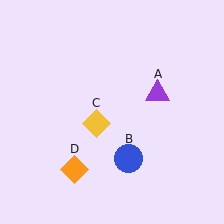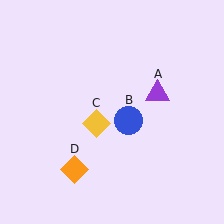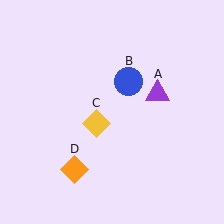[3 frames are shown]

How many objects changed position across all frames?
1 object changed position: blue circle (object B).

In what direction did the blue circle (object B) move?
The blue circle (object B) moved up.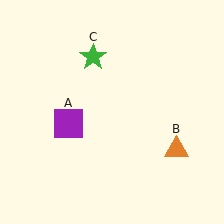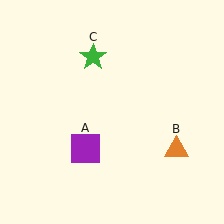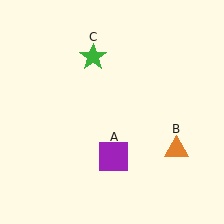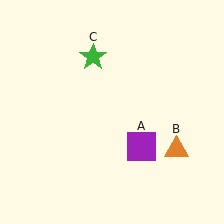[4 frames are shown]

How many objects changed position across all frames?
1 object changed position: purple square (object A).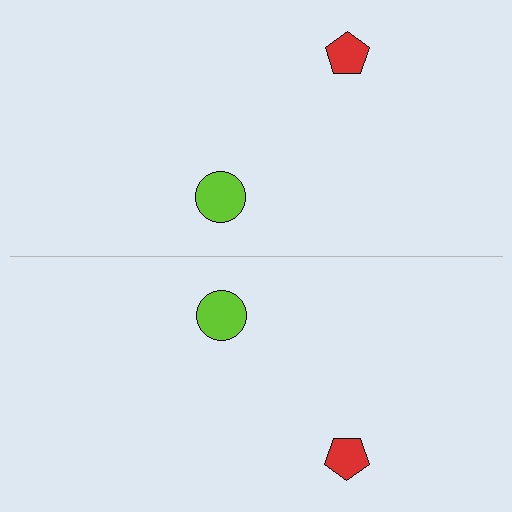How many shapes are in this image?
There are 4 shapes in this image.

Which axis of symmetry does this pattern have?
The pattern has a horizontal axis of symmetry running through the center of the image.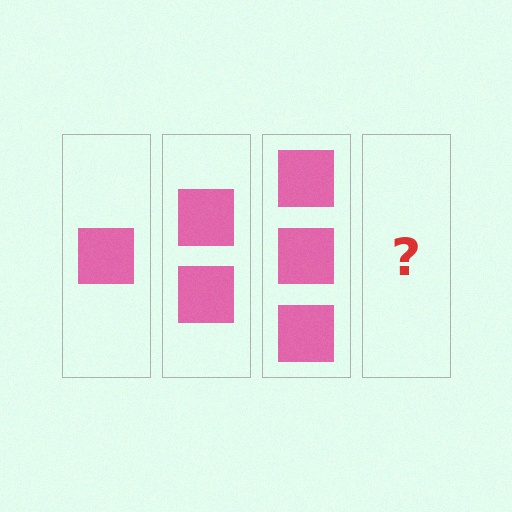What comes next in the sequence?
The next element should be 4 squares.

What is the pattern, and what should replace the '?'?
The pattern is that each step adds one more square. The '?' should be 4 squares.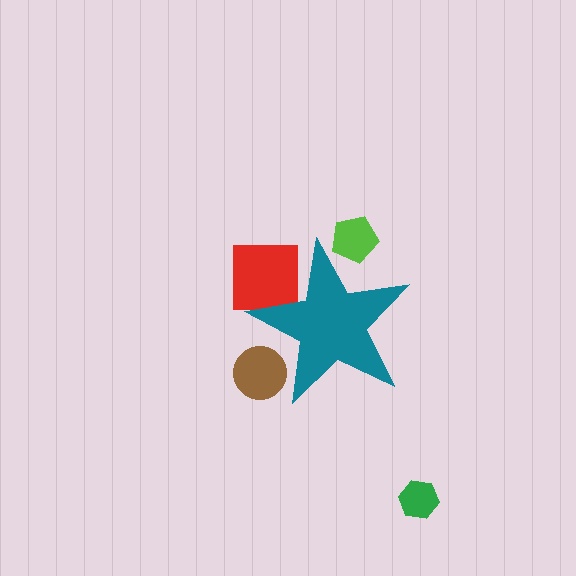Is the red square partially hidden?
Yes, the red square is partially hidden behind the teal star.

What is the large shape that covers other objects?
A teal star.